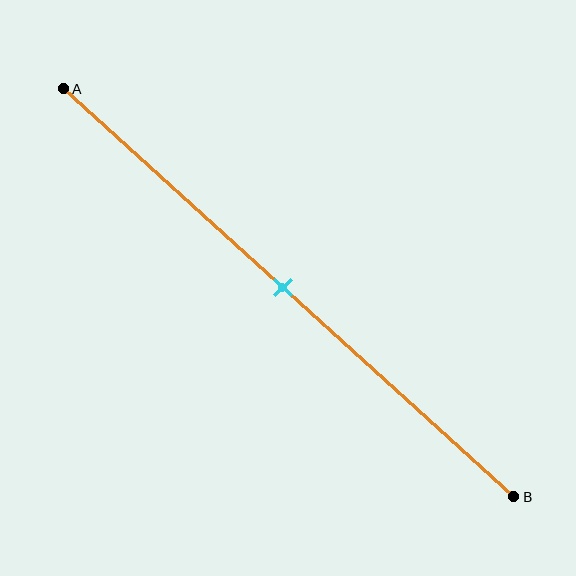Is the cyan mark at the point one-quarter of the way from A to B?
No, the mark is at about 50% from A, not at the 25% one-quarter point.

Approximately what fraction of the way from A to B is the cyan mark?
The cyan mark is approximately 50% of the way from A to B.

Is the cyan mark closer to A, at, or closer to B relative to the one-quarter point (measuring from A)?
The cyan mark is closer to point B than the one-quarter point of segment AB.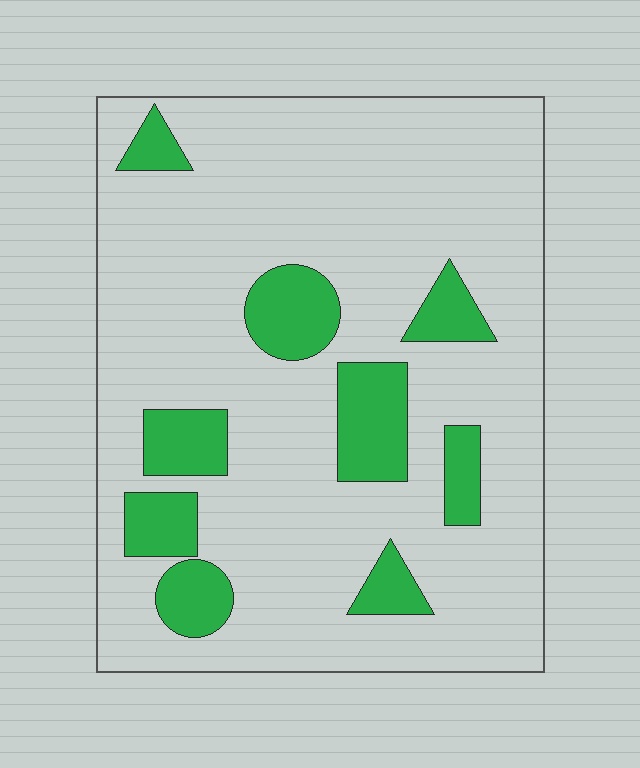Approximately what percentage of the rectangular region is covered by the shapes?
Approximately 20%.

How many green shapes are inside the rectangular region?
9.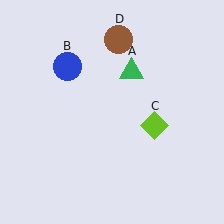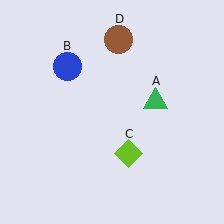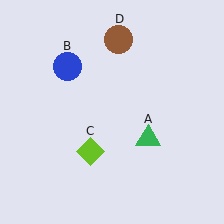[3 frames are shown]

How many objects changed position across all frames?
2 objects changed position: green triangle (object A), lime diamond (object C).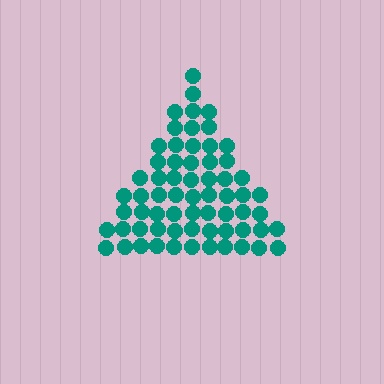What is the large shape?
The large shape is a triangle.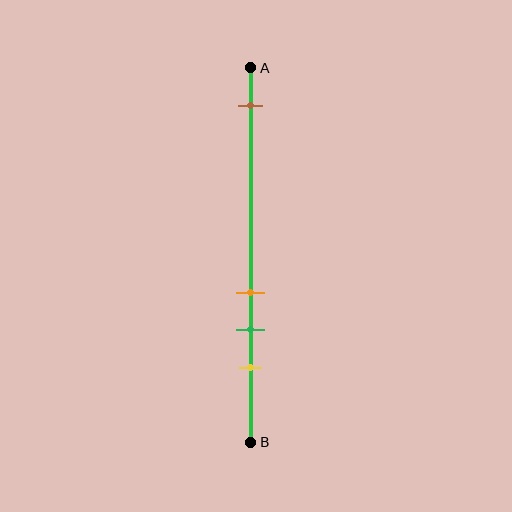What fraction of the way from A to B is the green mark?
The green mark is approximately 70% (0.7) of the way from A to B.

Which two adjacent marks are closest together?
The orange and green marks are the closest adjacent pair.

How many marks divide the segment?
There are 4 marks dividing the segment.